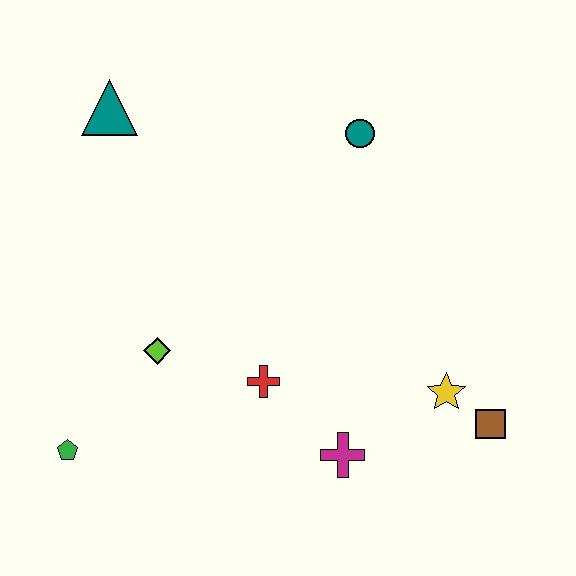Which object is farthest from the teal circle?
The green pentagon is farthest from the teal circle.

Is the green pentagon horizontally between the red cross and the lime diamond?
No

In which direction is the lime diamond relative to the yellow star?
The lime diamond is to the left of the yellow star.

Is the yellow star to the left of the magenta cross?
No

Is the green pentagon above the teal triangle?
No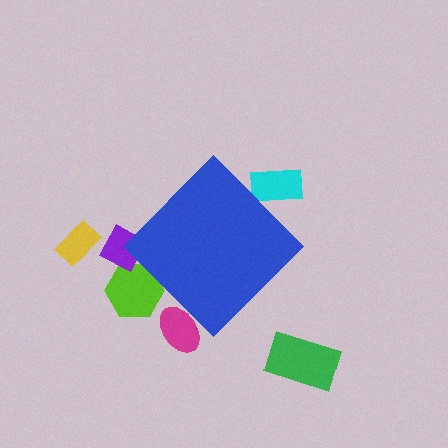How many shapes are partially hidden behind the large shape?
4 shapes are partially hidden.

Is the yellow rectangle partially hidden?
No, the yellow rectangle is fully visible.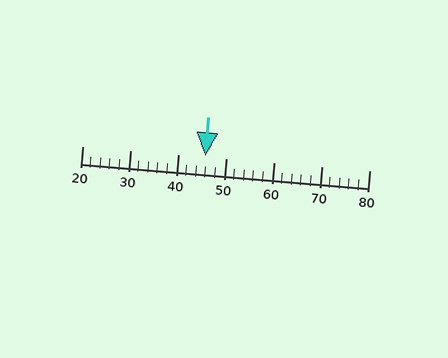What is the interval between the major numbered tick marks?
The major tick marks are spaced 10 units apart.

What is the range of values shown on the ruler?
The ruler shows values from 20 to 80.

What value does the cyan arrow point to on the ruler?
The cyan arrow points to approximately 46.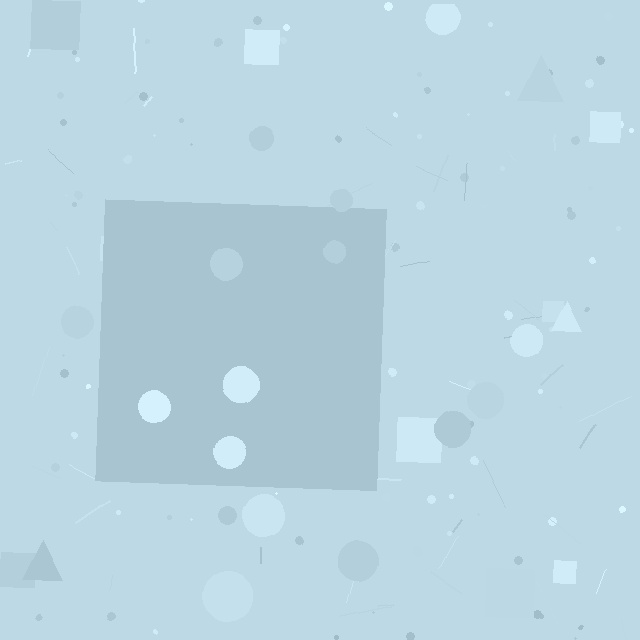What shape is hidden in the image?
A square is hidden in the image.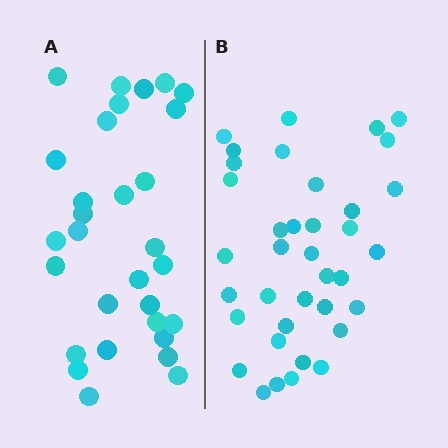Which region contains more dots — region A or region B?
Region B (the right region) has more dots.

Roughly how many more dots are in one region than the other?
Region B has roughly 8 or so more dots than region A.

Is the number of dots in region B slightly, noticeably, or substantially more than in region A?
Region B has only slightly more — the two regions are fairly close. The ratio is roughly 1.2 to 1.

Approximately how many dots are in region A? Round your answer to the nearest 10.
About 30 dots.